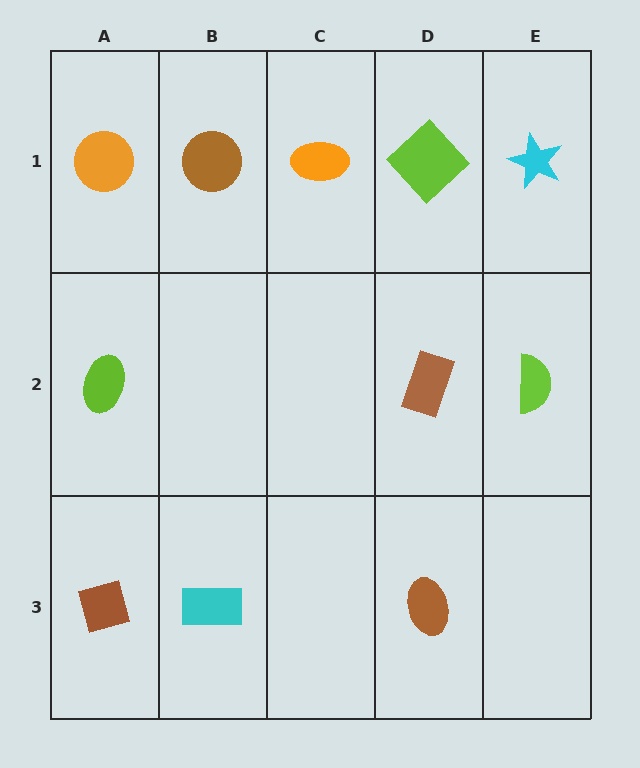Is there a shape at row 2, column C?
No, that cell is empty.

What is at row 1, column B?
A brown circle.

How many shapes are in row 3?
3 shapes.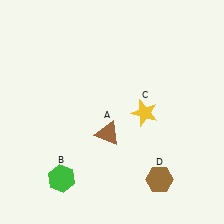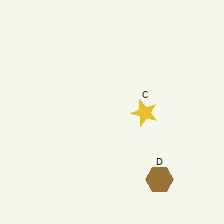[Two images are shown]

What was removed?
The green hexagon (B), the brown triangle (A) were removed in Image 2.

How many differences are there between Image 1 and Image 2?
There are 2 differences between the two images.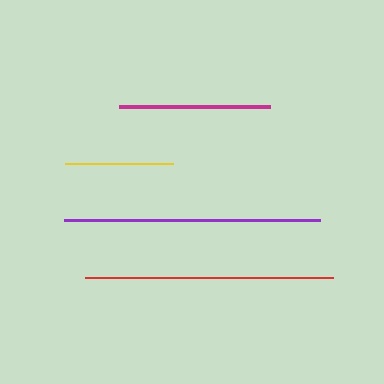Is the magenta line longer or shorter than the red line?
The red line is longer than the magenta line.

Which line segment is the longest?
The purple line is the longest at approximately 256 pixels.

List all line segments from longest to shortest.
From longest to shortest: purple, red, magenta, yellow.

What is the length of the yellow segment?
The yellow segment is approximately 107 pixels long.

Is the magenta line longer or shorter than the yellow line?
The magenta line is longer than the yellow line.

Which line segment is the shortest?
The yellow line is the shortest at approximately 107 pixels.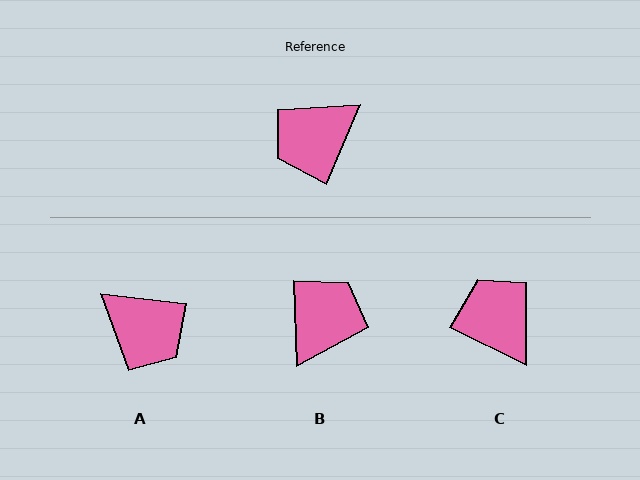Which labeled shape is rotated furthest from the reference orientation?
B, about 155 degrees away.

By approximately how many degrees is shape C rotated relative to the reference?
Approximately 93 degrees clockwise.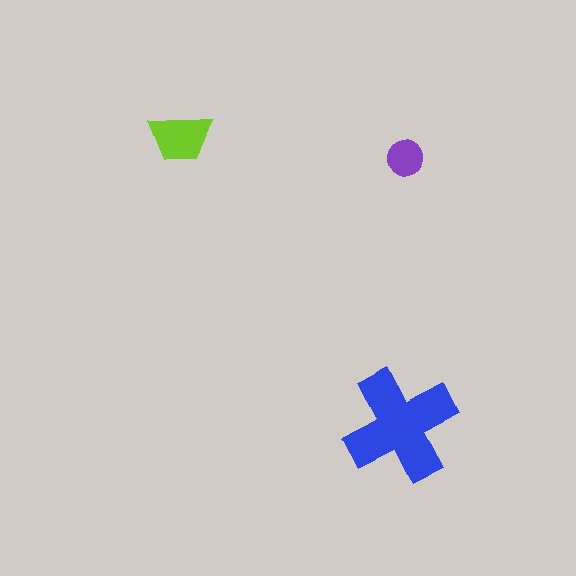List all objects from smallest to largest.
The purple circle, the lime trapezoid, the blue cross.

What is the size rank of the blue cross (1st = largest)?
1st.